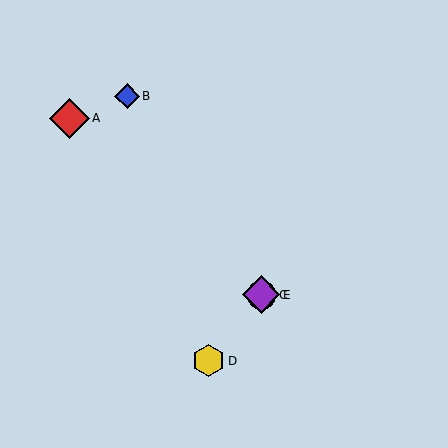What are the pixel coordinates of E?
Object E is at (261, 295).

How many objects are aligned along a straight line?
3 objects (B, C, E) are aligned along a straight line.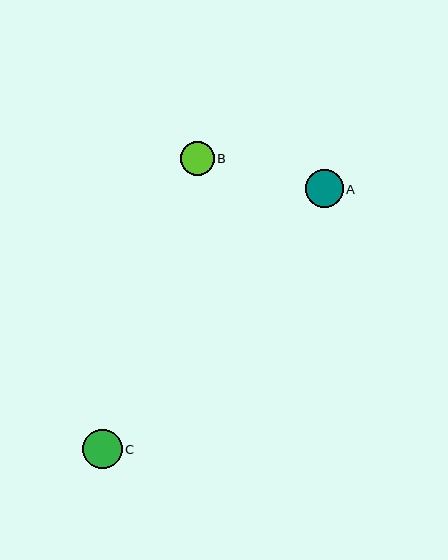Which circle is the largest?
Circle C is the largest with a size of approximately 39 pixels.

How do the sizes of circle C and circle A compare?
Circle C and circle A are approximately the same size.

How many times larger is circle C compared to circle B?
Circle C is approximately 1.2 times the size of circle B.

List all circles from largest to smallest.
From largest to smallest: C, A, B.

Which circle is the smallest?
Circle B is the smallest with a size of approximately 34 pixels.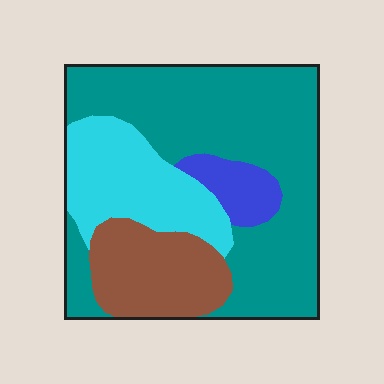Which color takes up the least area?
Blue, at roughly 5%.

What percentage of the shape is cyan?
Cyan covers about 20% of the shape.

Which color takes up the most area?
Teal, at roughly 55%.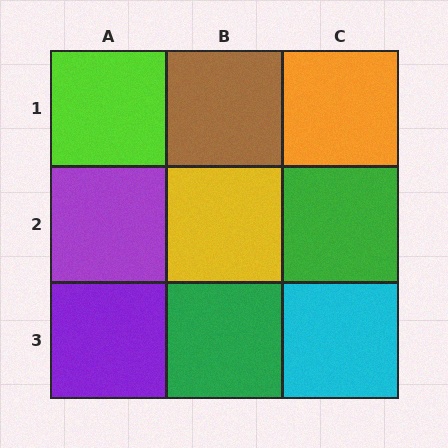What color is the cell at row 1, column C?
Orange.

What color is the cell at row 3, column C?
Cyan.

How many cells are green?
2 cells are green.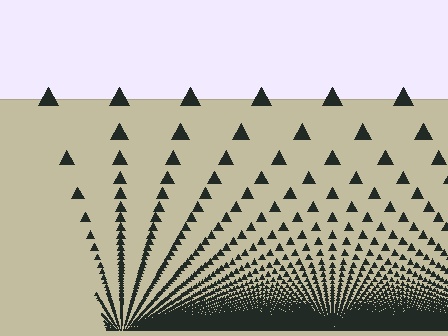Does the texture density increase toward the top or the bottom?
Density increases toward the bottom.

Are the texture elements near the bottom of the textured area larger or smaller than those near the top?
Smaller. The gradient is inverted — elements near the bottom are smaller and denser.